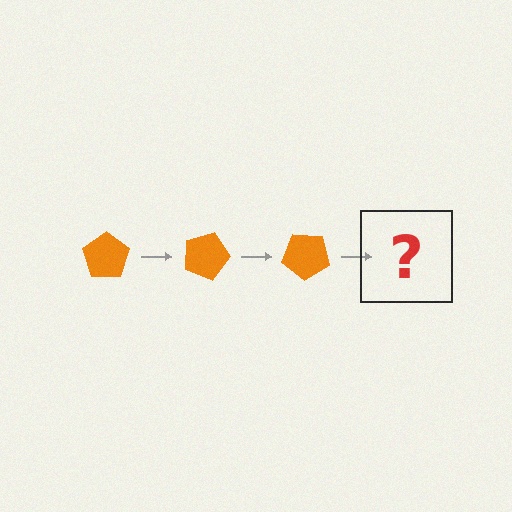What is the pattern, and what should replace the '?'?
The pattern is that the pentagon rotates 20 degrees each step. The '?' should be an orange pentagon rotated 60 degrees.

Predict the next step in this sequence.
The next step is an orange pentagon rotated 60 degrees.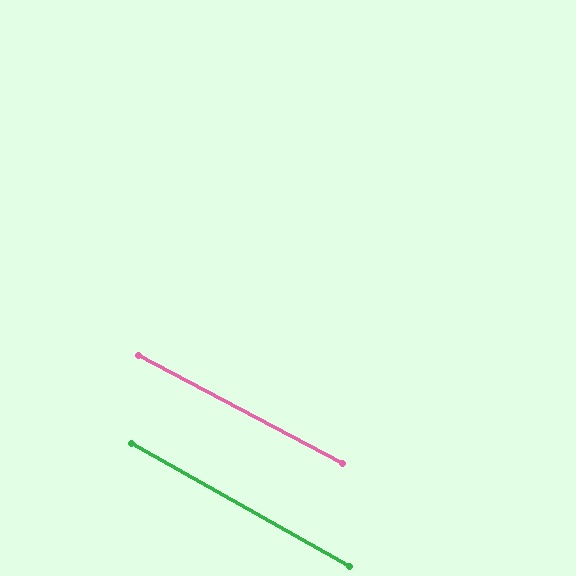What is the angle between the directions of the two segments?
Approximately 2 degrees.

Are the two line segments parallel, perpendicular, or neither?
Parallel — their directions differ by only 1.7°.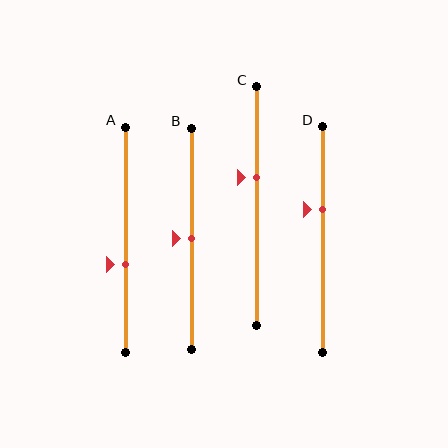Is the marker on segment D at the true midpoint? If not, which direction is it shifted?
No, the marker on segment D is shifted upward by about 13% of the segment length.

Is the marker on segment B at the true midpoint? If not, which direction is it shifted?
Yes, the marker on segment B is at the true midpoint.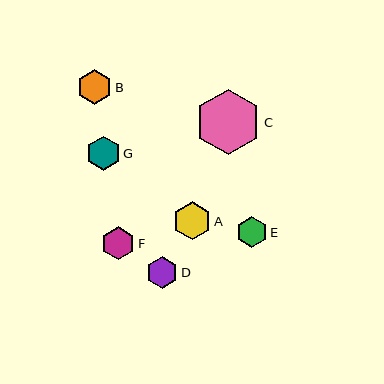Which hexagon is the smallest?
Hexagon E is the smallest with a size of approximately 31 pixels.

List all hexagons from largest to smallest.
From largest to smallest: C, A, B, G, F, D, E.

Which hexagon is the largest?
Hexagon C is the largest with a size of approximately 65 pixels.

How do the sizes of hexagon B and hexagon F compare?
Hexagon B and hexagon F are approximately the same size.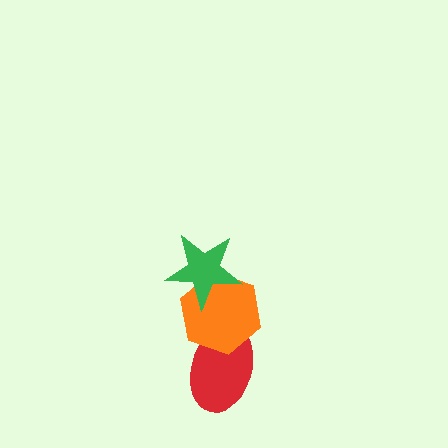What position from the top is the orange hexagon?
The orange hexagon is 2nd from the top.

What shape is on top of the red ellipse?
The orange hexagon is on top of the red ellipse.